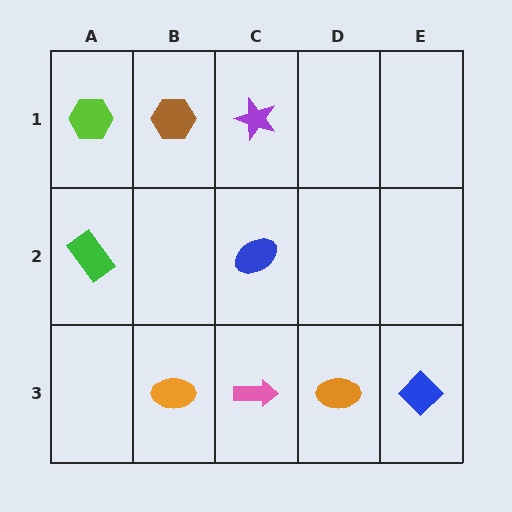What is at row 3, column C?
A pink arrow.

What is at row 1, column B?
A brown hexagon.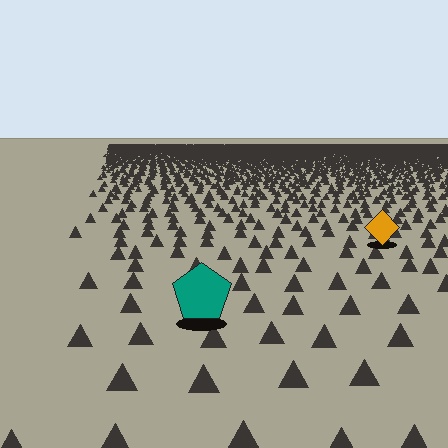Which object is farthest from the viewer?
The orange diamond is farthest from the viewer. It appears smaller and the ground texture around it is denser.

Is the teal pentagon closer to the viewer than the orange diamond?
Yes. The teal pentagon is closer — you can tell from the texture gradient: the ground texture is coarser near it.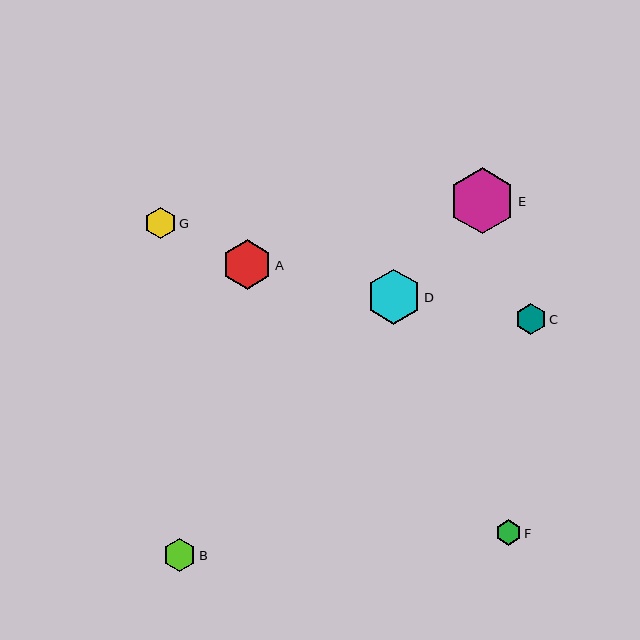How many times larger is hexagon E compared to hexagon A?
Hexagon E is approximately 1.3 times the size of hexagon A.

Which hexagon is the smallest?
Hexagon F is the smallest with a size of approximately 25 pixels.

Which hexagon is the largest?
Hexagon E is the largest with a size of approximately 66 pixels.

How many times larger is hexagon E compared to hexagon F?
Hexagon E is approximately 2.6 times the size of hexagon F.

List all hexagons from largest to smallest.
From largest to smallest: E, D, A, B, G, C, F.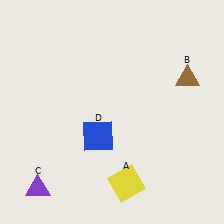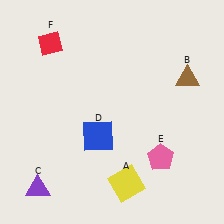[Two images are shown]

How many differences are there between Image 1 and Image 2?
There are 2 differences between the two images.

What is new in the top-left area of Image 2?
A red diamond (F) was added in the top-left area of Image 2.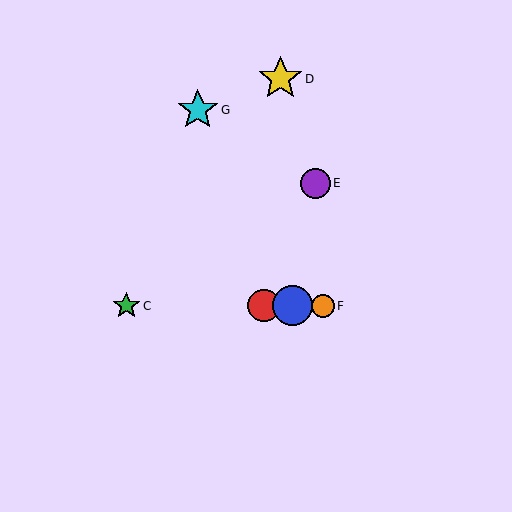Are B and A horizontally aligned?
Yes, both are at y≈306.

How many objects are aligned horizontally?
4 objects (A, B, C, F) are aligned horizontally.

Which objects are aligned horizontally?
Objects A, B, C, F are aligned horizontally.